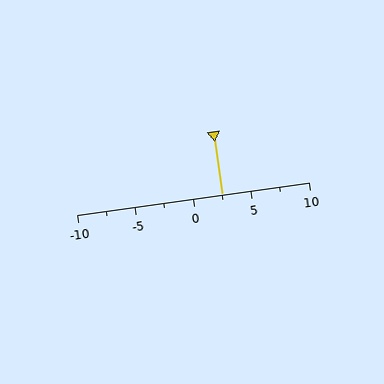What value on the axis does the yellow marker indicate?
The marker indicates approximately 2.5.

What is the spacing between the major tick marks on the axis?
The major ticks are spaced 5 apart.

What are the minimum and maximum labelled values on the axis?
The axis runs from -10 to 10.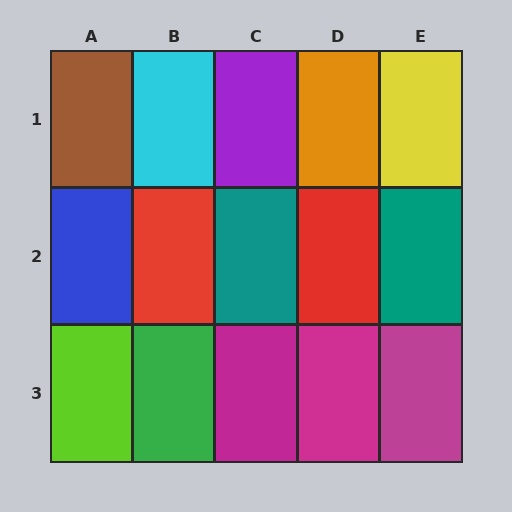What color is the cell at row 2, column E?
Teal.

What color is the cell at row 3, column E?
Magenta.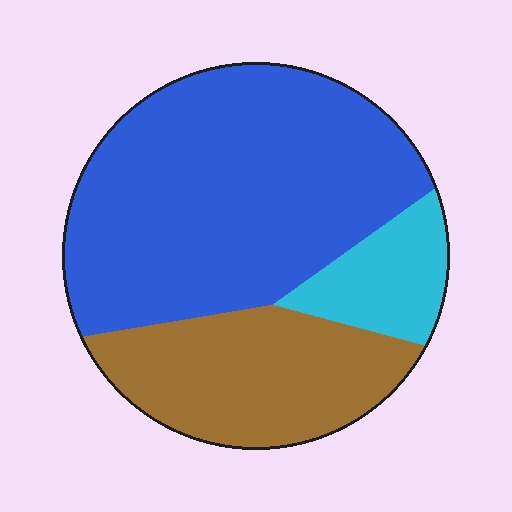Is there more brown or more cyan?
Brown.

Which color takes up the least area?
Cyan, at roughly 10%.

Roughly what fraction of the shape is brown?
Brown takes up between a quarter and a half of the shape.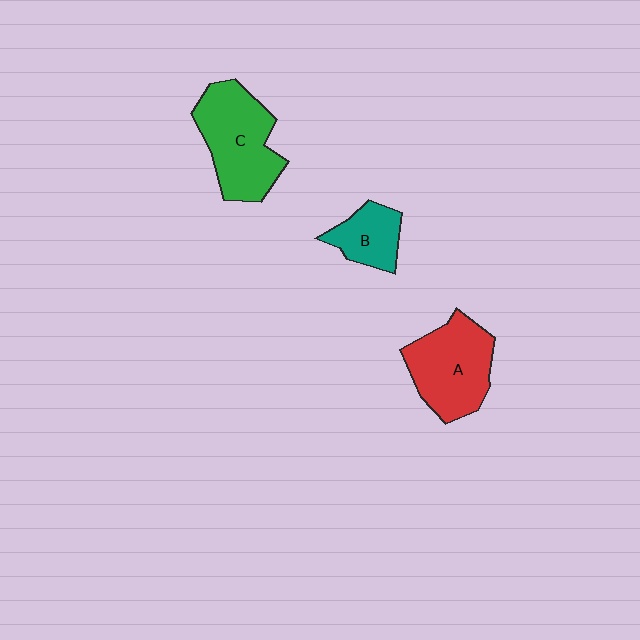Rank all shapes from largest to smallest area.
From largest to smallest: C (green), A (red), B (teal).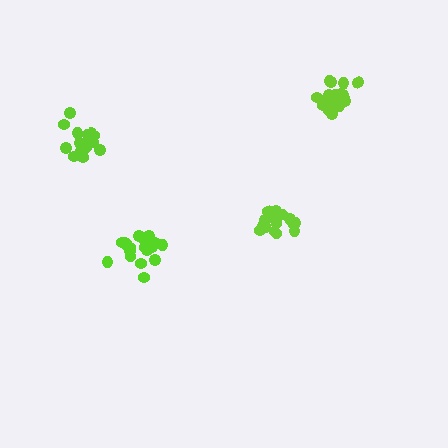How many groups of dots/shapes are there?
There are 4 groups.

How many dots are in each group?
Group 1: 16 dots, Group 2: 20 dots, Group 3: 18 dots, Group 4: 19 dots (73 total).